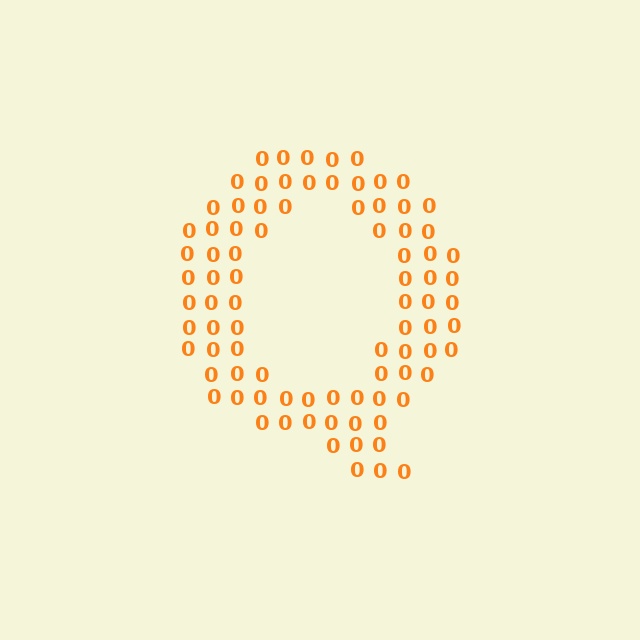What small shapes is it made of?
It is made of small digit 0's.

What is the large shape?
The large shape is the letter Q.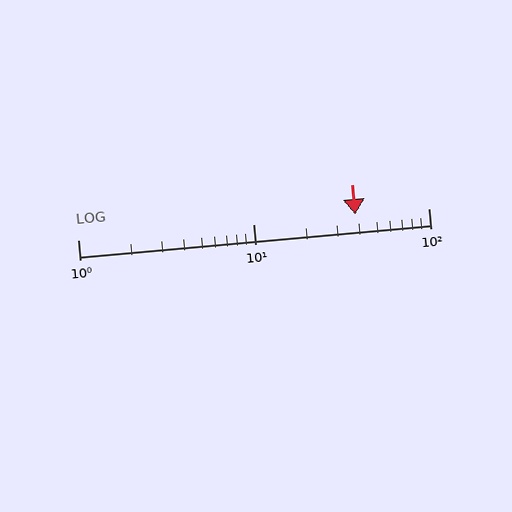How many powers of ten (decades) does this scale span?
The scale spans 2 decades, from 1 to 100.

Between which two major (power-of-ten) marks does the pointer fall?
The pointer is between 10 and 100.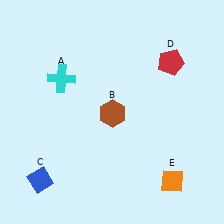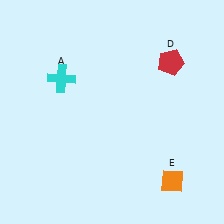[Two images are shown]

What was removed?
The brown hexagon (B), the blue diamond (C) were removed in Image 2.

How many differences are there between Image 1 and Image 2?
There are 2 differences between the two images.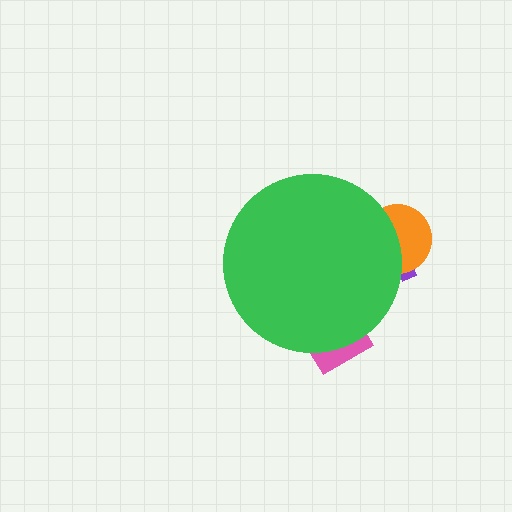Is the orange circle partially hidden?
Yes, the orange circle is partially hidden behind the green circle.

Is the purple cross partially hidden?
Yes, the purple cross is partially hidden behind the green circle.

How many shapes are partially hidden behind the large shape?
3 shapes are partially hidden.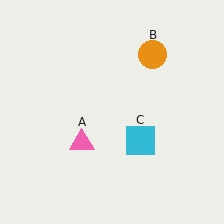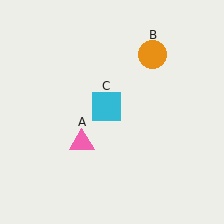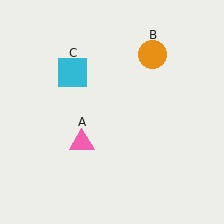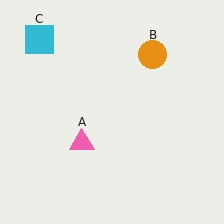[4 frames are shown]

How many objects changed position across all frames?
1 object changed position: cyan square (object C).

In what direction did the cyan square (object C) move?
The cyan square (object C) moved up and to the left.